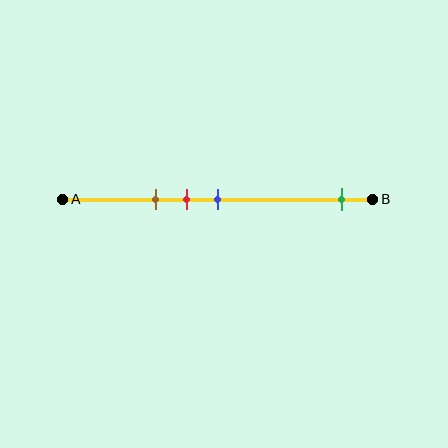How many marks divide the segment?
There are 4 marks dividing the segment.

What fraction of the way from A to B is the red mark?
The red mark is approximately 40% (0.4) of the way from A to B.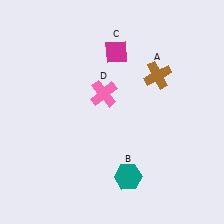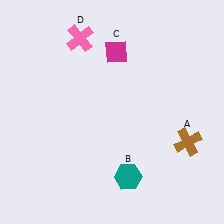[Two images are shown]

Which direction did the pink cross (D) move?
The pink cross (D) moved up.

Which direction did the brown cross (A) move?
The brown cross (A) moved down.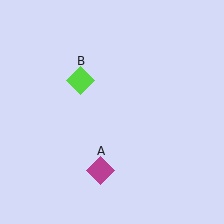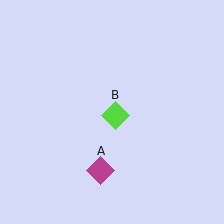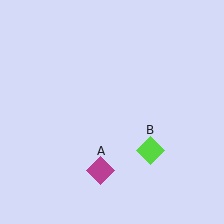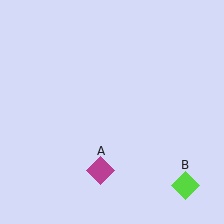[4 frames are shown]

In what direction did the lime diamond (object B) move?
The lime diamond (object B) moved down and to the right.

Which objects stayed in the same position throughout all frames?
Magenta diamond (object A) remained stationary.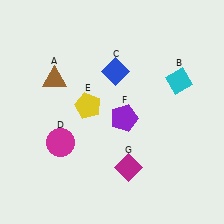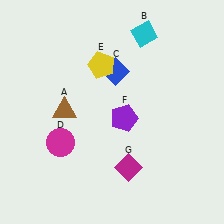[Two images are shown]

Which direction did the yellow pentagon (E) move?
The yellow pentagon (E) moved up.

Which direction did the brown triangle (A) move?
The brown triangle (A) moved down.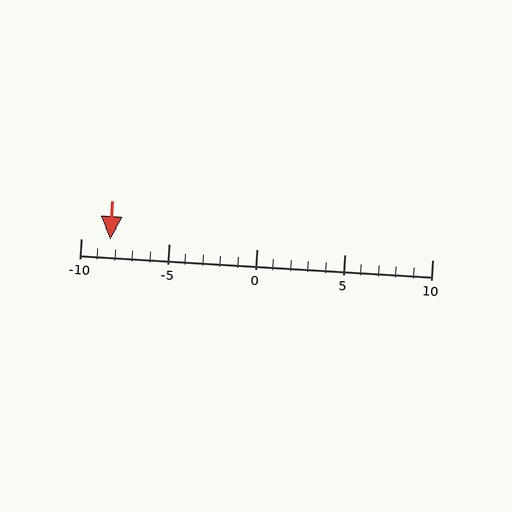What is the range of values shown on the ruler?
The ruler shows values from -10 to 10.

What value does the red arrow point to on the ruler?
The red arrow points to approximately -8.